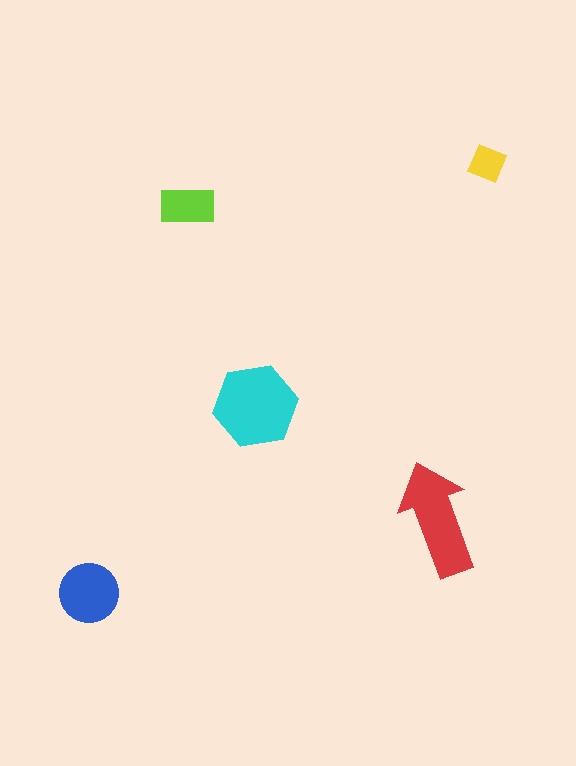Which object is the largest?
The cyan hexagon.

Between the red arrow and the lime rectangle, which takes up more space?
The red arrow.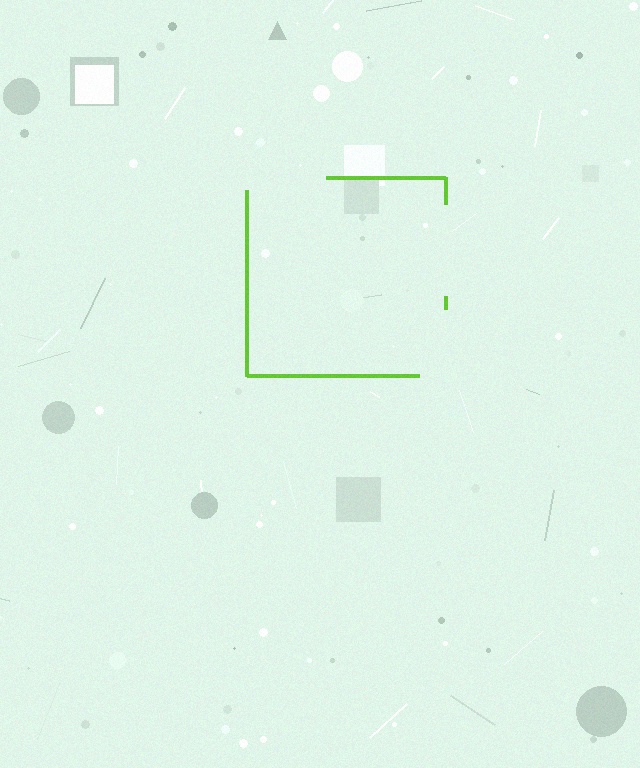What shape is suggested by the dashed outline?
The dashed outline suggests a square.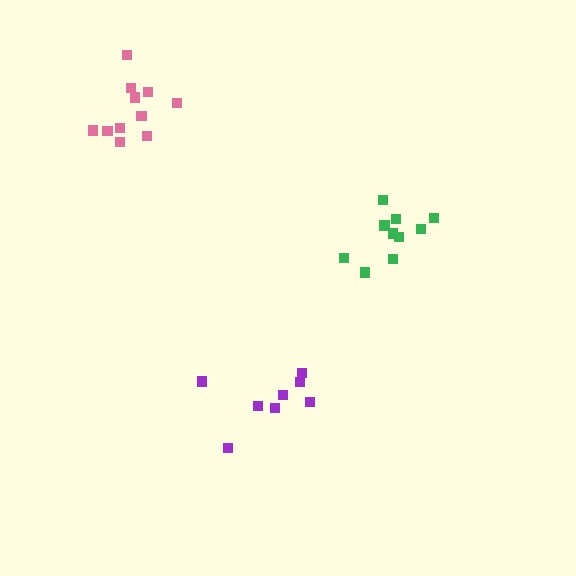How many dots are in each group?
Group 1: 11 dots, Group 2: 8 dots, Group 3: 10 dots (29 total).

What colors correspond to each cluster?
The clusters are colored: pink, purple, green.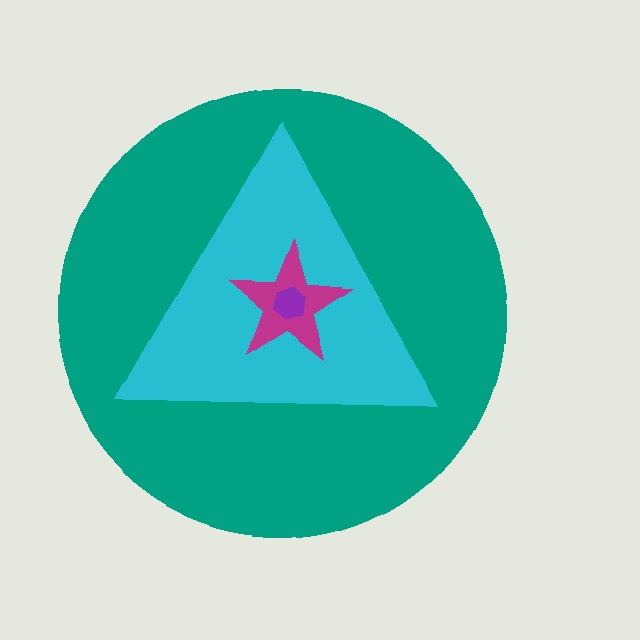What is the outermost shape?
The teal circle.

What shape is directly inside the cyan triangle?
The magenta star.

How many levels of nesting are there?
4.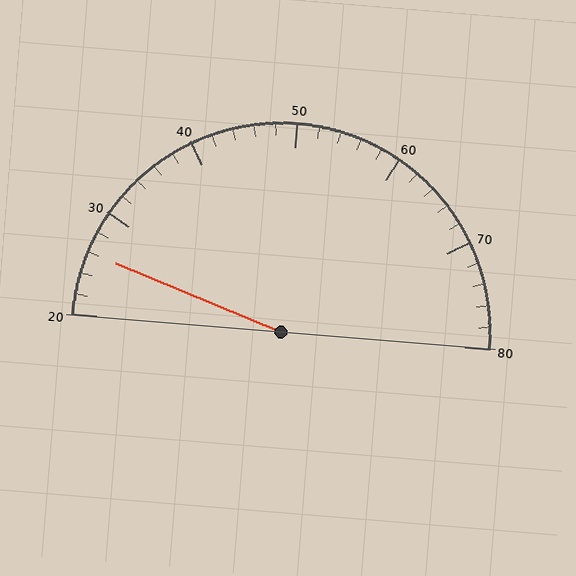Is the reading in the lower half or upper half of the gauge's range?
The reading is in the lower half of the range (20 to 80).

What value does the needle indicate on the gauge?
The needle indicates approximately 26.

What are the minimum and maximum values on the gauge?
The gauge ranges from 20 to 80.